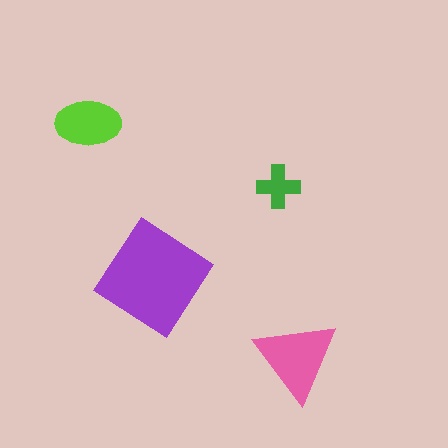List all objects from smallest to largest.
The green cross, the lime ellipse, the pink triangle, the purple diamond.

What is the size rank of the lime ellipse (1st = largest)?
3rd.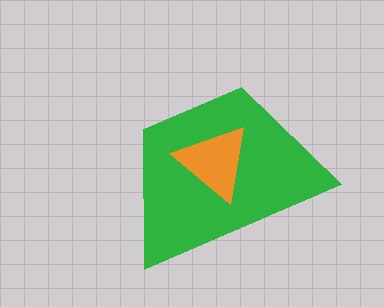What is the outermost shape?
The green trapezoid.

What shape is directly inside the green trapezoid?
The orange triangle.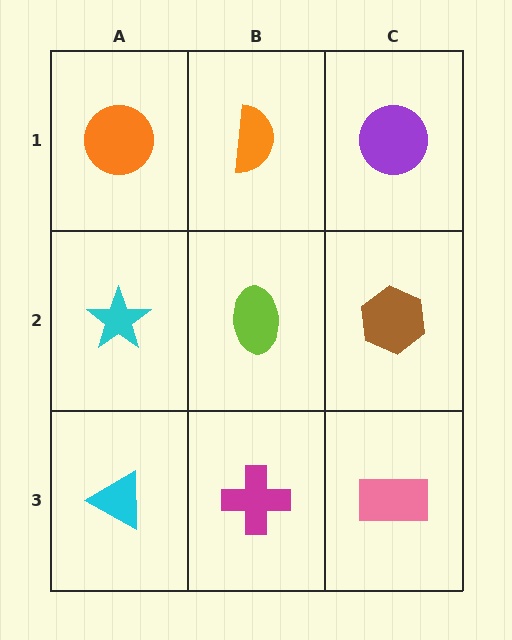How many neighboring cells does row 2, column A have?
3.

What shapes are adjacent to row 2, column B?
An orange semicircle (row 1, column B), a magenta cross (row 3, column B), a cyan star (row 2, column A), a brown hexagon (row 2, column C).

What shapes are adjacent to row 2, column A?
An orange circle (row 1, column A), a cyan triangle (row 3, column A), a lime ellipse (row 2, column B).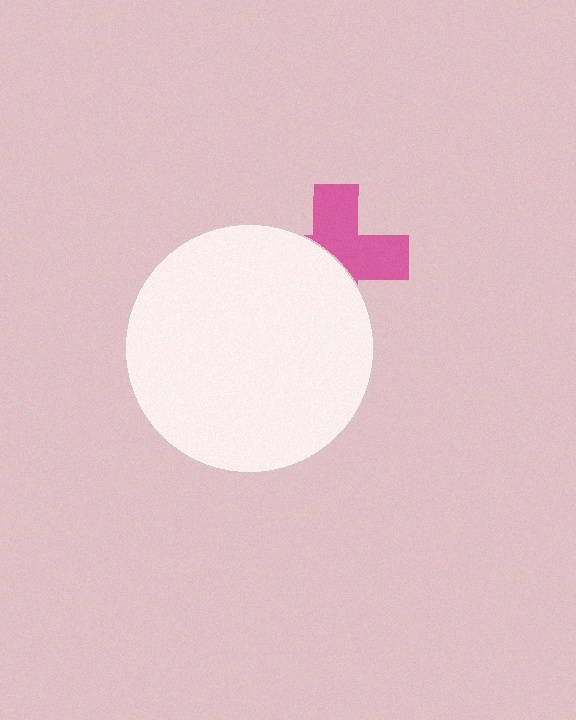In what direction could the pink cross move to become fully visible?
The pink cross could move toward the upper-right. That would shift it out from behind the white circle entirely.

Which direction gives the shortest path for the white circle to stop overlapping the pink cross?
Moving toward the lower-left gives the shortest separation.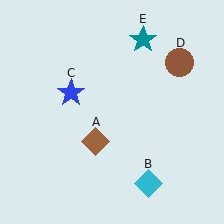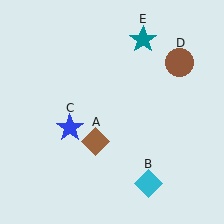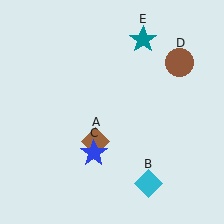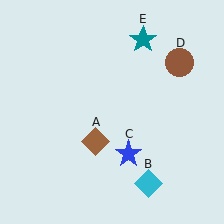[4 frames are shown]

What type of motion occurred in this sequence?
The blue star (object C) rotated counterclockwise around the center of the scene.